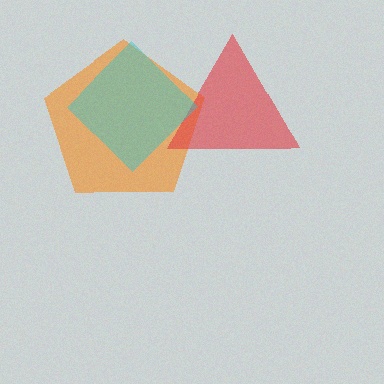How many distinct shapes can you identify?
There are 3 distinct shapes: an orange pentagon, a red triangle, a cyan diamond.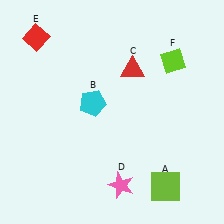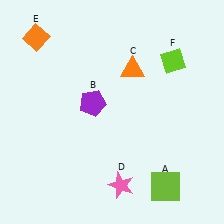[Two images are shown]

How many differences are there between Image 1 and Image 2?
There are 3 differences between the two images.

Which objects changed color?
B changed from cyan to purple. C changed from red to orange. E changed from red to orange.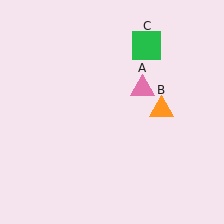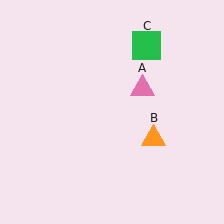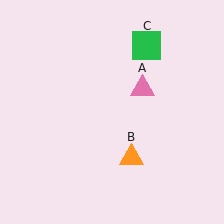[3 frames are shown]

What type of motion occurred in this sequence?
The orange triangle (object B) rotated clockwise around the center of the scene.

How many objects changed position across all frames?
1 object changed position: orange triangle (object B).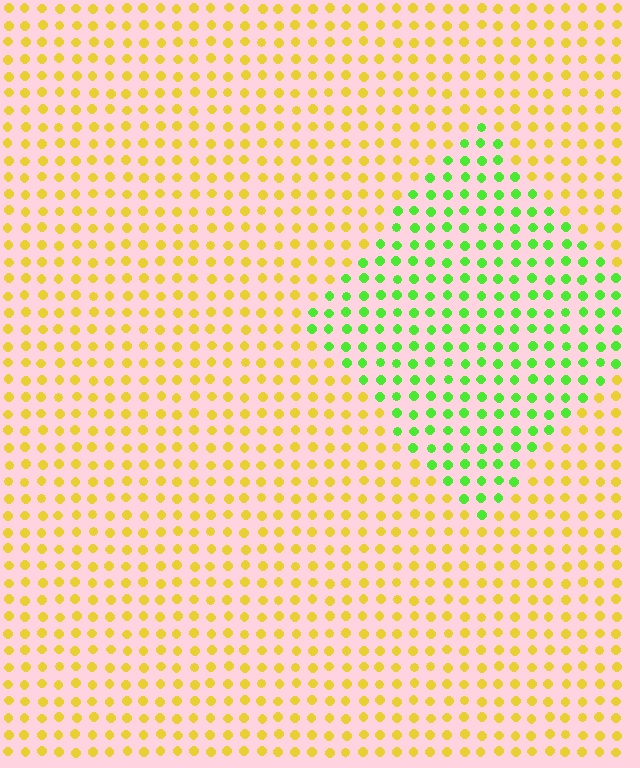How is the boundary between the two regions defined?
The boundary is defined purely by a slight shift in hue (about 60 degrees). Spacing, size, and orientation are identical on both sides.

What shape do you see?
I see a diamond.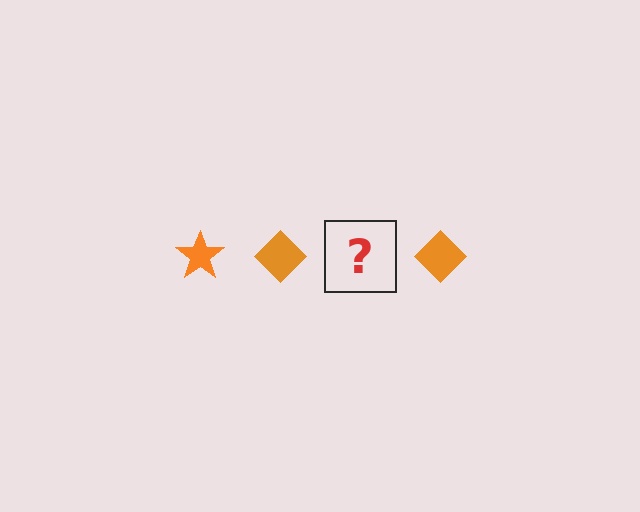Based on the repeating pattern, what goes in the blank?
The blank should be an orange star.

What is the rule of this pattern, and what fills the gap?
The rule is that the pattern cycles through star, diamond shapes in orange. The gap should be filled with an orange star.